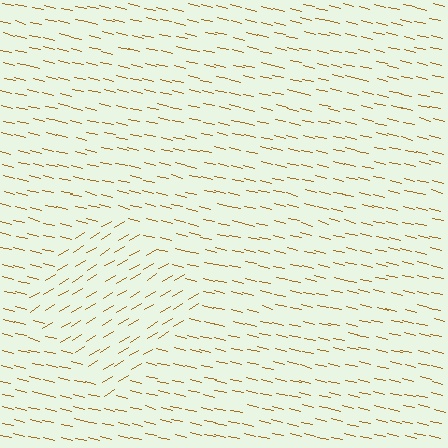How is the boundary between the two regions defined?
The boundary is defined purely by a change in line orientation (approximately 45 degrees difference). All lines are the same color and thickness.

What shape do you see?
I see a diamond.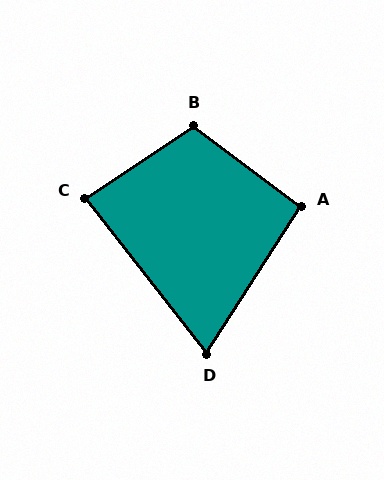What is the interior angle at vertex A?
Approximately 94 degrees (approximately right).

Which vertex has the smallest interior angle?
D, at approximately 71 degrees.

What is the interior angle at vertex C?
Approximately 86 degrees (approximately right).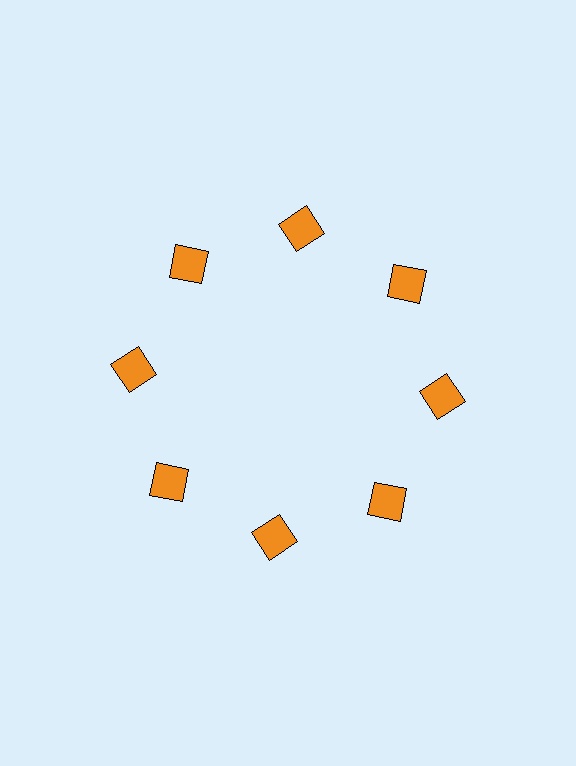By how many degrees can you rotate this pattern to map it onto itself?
The pattern maps onto itself every 45 degrees of rotation.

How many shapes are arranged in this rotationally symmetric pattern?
There are 8 shapes, arranged in 8 groups of 1.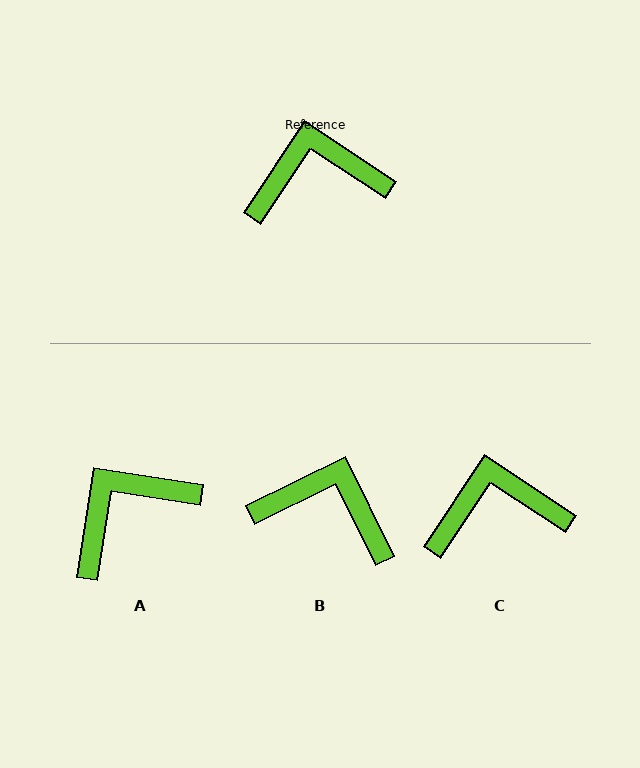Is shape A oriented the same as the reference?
No, it is off by about 24 degrees.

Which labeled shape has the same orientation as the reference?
C.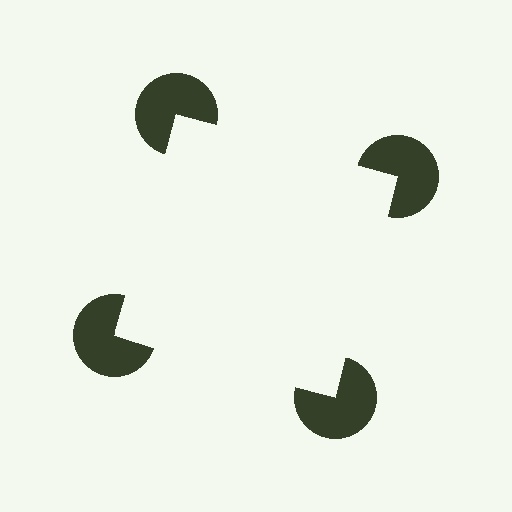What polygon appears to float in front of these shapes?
An illusory square — its edges are inferred from the aligned wedge cuts in the pac-man discs, not physically drawn.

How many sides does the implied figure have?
4 sides.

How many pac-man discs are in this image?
There are 4 — one at each vertex of the illusory square.